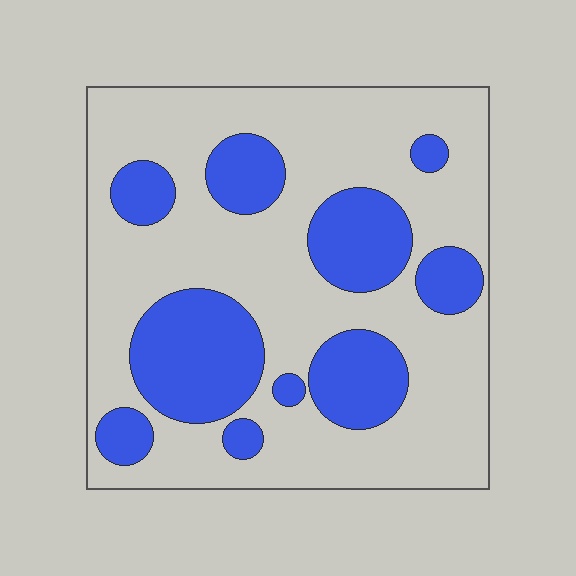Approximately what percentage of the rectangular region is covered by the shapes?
Approximately 30%.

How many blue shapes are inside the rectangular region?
10.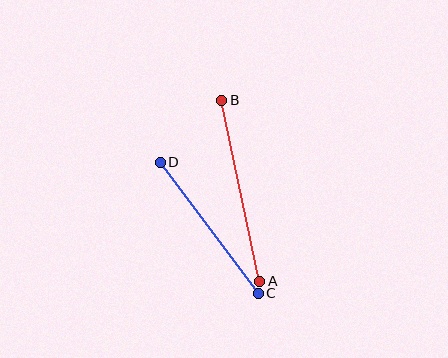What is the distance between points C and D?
The distance is approximately 164 pixels.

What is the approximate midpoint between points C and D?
The midpoint is at approximately (209, 228) pixels.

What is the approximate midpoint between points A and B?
The midpoint is at approximately (241, 191) pixels.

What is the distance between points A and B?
The distance is approximately 185 pixels.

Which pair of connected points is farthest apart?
Points A and B are farthest apart.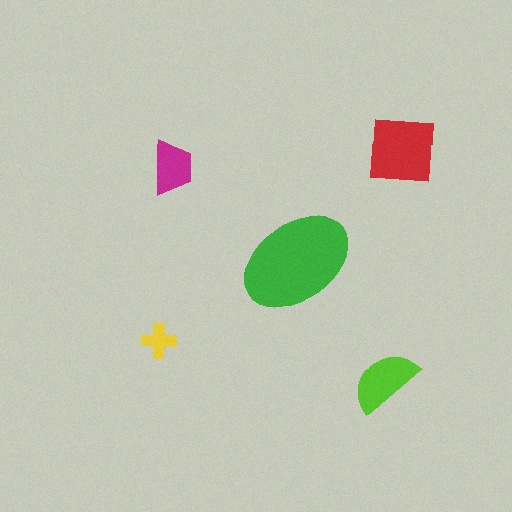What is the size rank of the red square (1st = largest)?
2nd.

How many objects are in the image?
There are 5 objects in the image.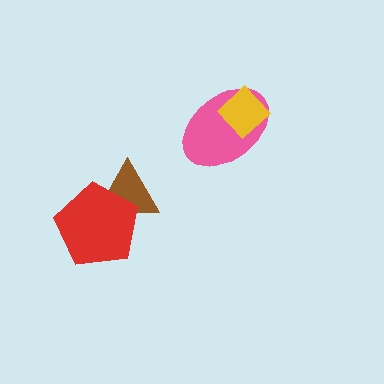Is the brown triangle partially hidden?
Yes, it is partially covered by another shape.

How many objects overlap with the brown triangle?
1 object overlaps with the brown triangle.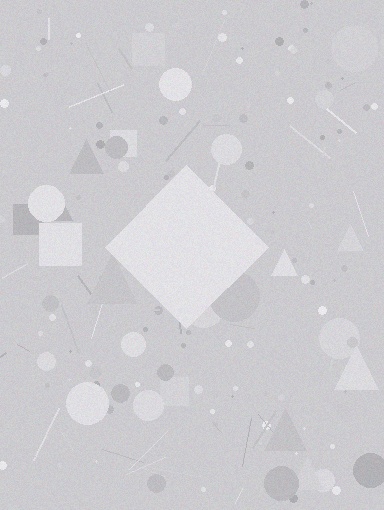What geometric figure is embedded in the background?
A diamond is embedded in the background.